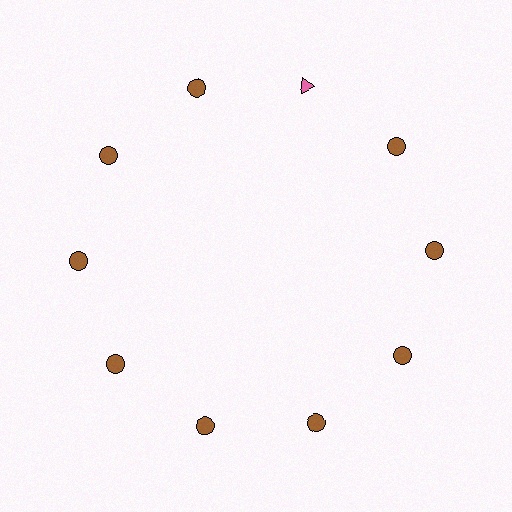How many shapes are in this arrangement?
There are 10 shapes arranged in a ring pattern.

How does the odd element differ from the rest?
It differs in both color (pink instead of brown) and shape (triangle instead of circle).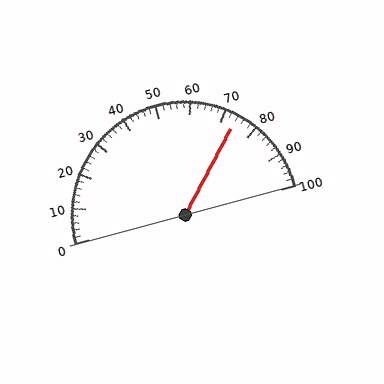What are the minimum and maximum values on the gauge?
The gauge ranges from 0 to 100.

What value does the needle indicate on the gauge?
The needle indicates approximately 74.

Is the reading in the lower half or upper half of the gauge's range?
The reading is in the upper half of the range (0 to 100).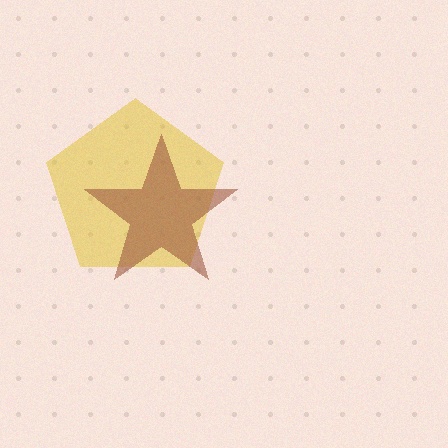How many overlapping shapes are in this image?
There are 2 overlapping shapes in the image.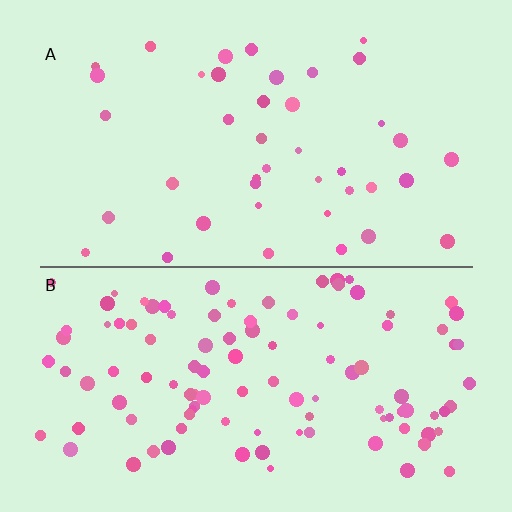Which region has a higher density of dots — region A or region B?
B (the bottom).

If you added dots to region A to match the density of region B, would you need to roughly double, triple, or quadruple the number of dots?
Approximately triple.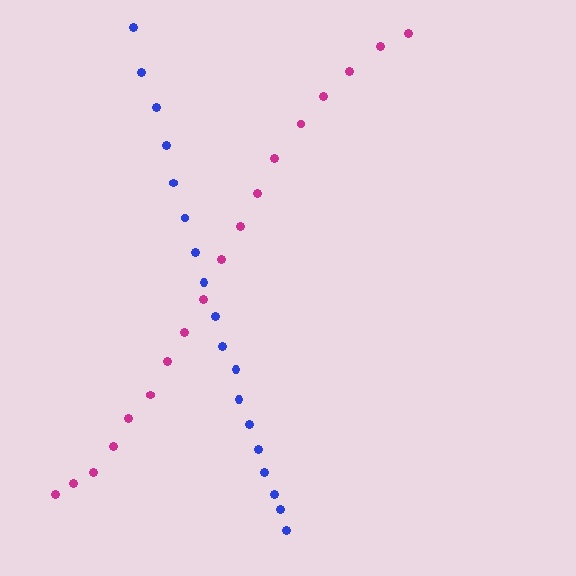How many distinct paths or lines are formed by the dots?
There are 2 distinct paths.